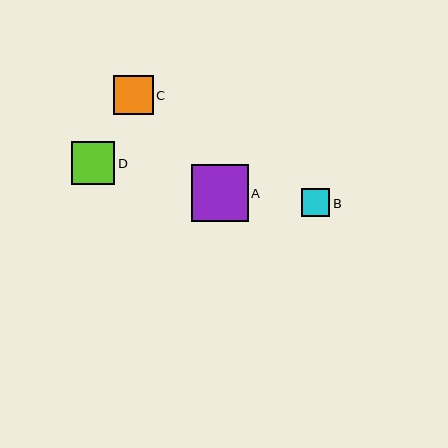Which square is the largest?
Square A is the largest with a size of approximately 57 pixels.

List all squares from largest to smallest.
From largest to smallest: A, D, C, B.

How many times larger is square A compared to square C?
Square A is approximately 1.4 times the size of square C.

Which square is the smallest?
Square B is the smallest with a size of approximately 28 pixels.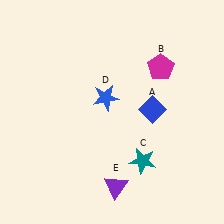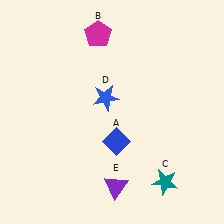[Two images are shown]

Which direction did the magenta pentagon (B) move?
The magenta pentagon (B) moved left.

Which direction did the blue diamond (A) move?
The blue diamond (A) moved left.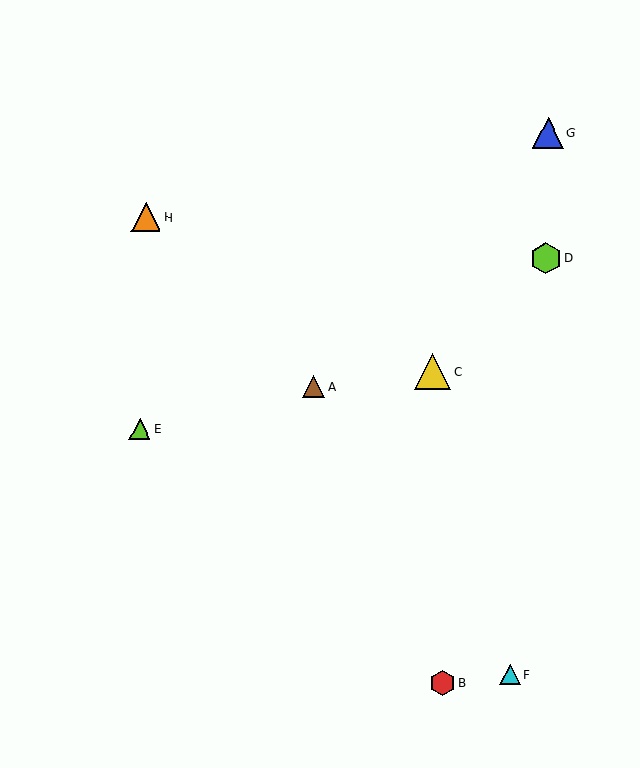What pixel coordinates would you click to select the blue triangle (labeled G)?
Click at (548, 133) to select the blue triangle G.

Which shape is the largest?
The yellow triangle (labeled C) is the largest.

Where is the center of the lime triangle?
The center of the lime triangle is at (140, 429).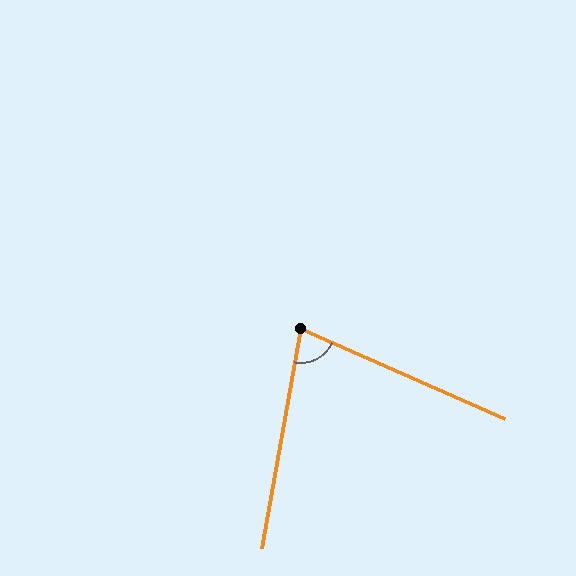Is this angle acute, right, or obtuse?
It is acute.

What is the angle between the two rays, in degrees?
Approximately 76 degrees.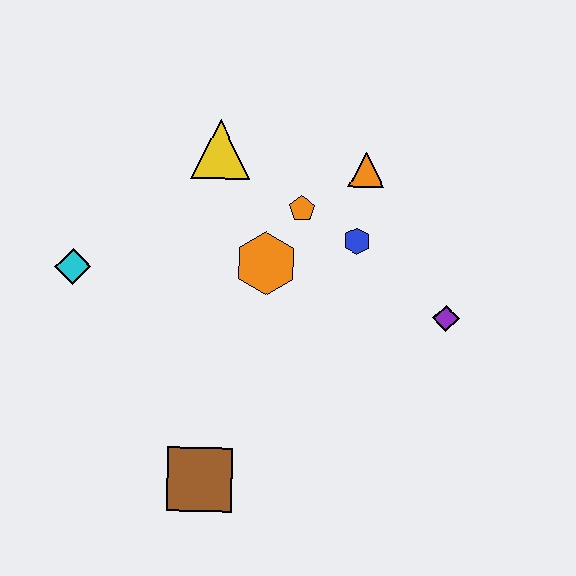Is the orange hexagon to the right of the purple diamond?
No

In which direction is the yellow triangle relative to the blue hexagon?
The yellow triangle is to the left of the blue hexagon.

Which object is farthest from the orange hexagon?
The brown square is farthest from the orange hexagon.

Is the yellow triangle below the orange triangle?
No